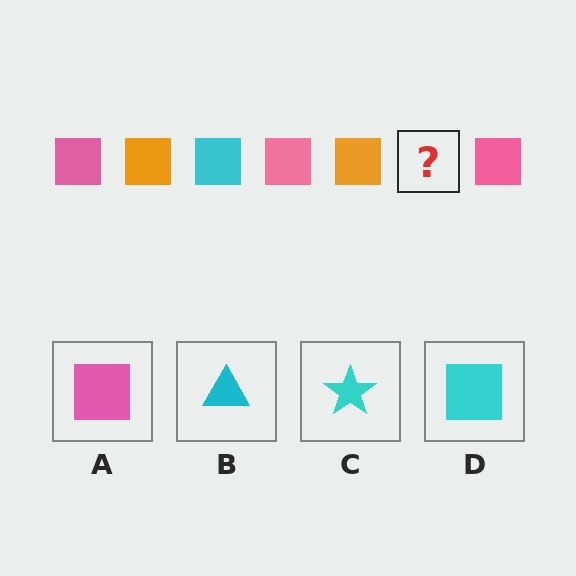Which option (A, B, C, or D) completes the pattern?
D.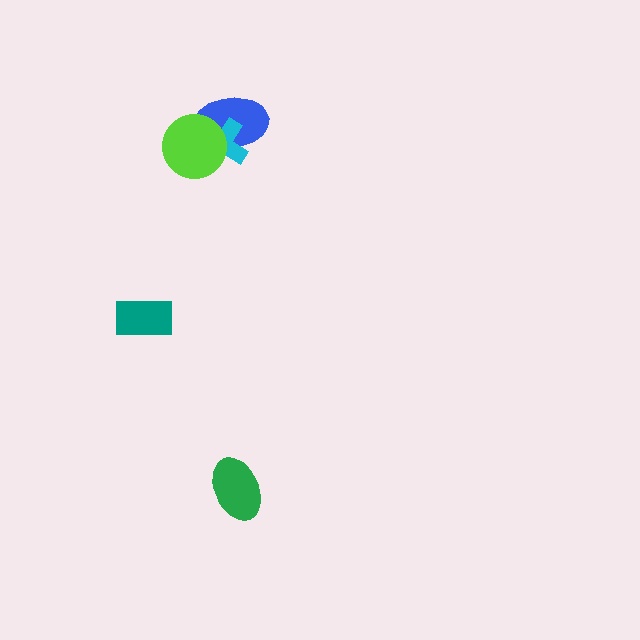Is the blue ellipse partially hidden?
Yes, it is partially covered by another shape.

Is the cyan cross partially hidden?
Yes, it is partially covered by another shape.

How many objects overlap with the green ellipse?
0 objects overlap with the green ellipse.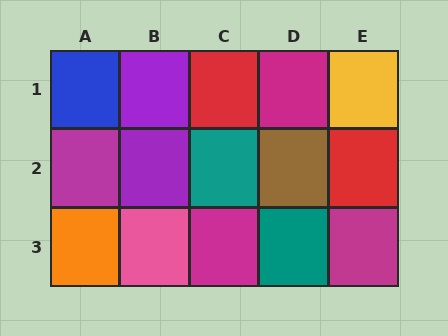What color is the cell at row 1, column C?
Red.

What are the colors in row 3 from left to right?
Orange, pink, magenta, teal, magenta.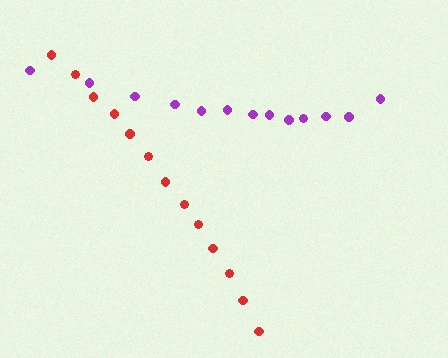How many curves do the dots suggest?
There are 2 distinct paths.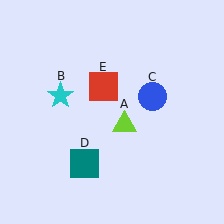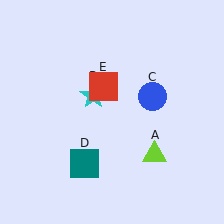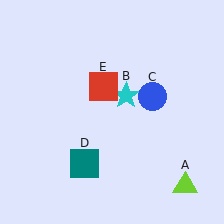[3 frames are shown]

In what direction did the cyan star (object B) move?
The cyan star (object B) moved right.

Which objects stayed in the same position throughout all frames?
Blue circle (object C) and teal square (object D) and red square (object E) remained stationary.